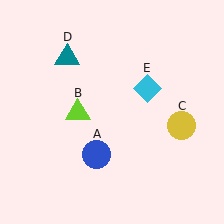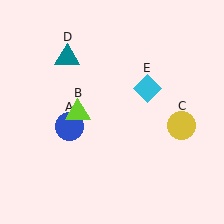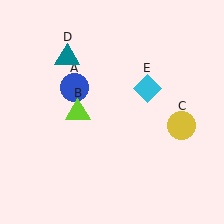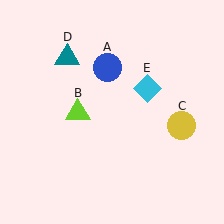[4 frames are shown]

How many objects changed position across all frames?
1 object changed position: blue circle (object A).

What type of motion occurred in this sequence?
The blue circle (object A) rotated clockwise around the center of the scene.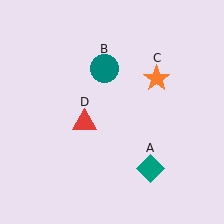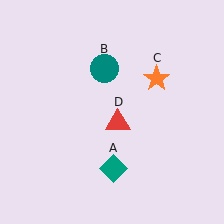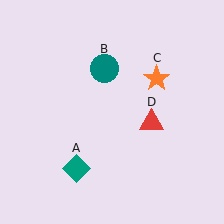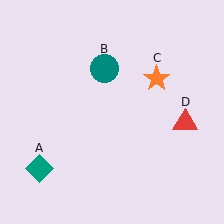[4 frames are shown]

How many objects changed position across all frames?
2 objects changed position: teal diamond (object A), red triangle (object D).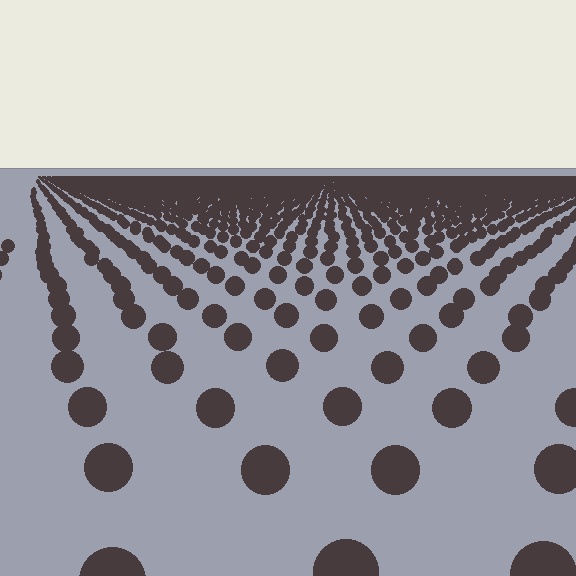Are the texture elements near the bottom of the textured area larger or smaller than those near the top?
Larger. Near the bottom, elements are closer to the viewer and appear at a bigger on-screen size.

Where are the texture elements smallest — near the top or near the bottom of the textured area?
Near the top.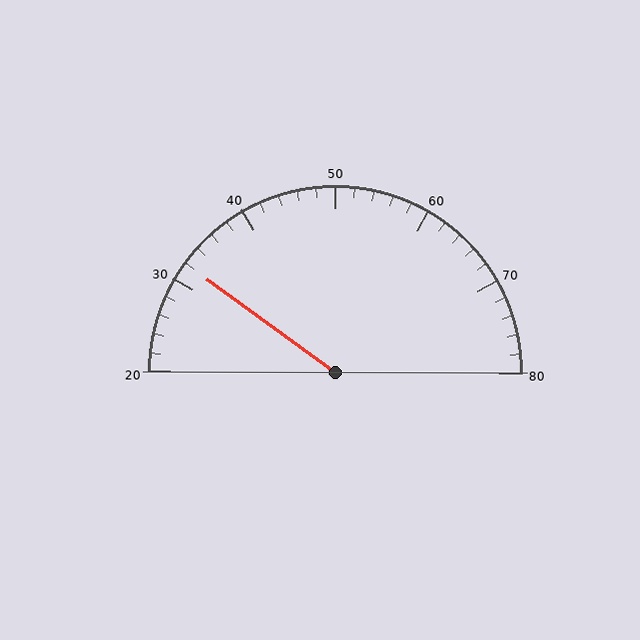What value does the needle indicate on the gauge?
The needle indicates approximately 32.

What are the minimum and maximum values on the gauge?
The gauge ranges from 20 to 80.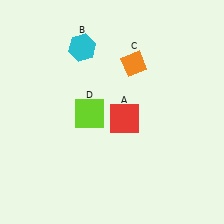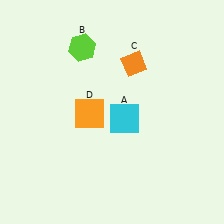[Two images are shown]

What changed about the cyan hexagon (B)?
In Image 1, B is cyan. In Image 2, it changed to lime.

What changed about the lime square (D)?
In Image 1, D is lime. In Image 2, it changed to orange.